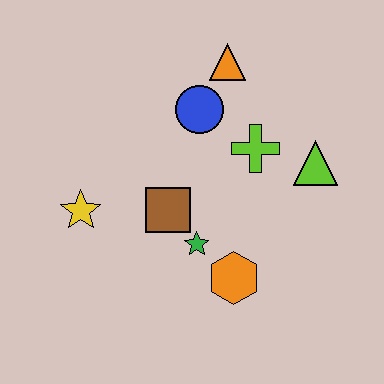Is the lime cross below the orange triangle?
Yes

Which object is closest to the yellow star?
The brown square is closest to the yellow star.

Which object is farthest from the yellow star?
The lime triangle is farthest from the yellow star.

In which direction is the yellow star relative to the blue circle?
The yellow star is to the left of the blue circle.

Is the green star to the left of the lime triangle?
Yes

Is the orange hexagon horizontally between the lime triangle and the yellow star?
Yes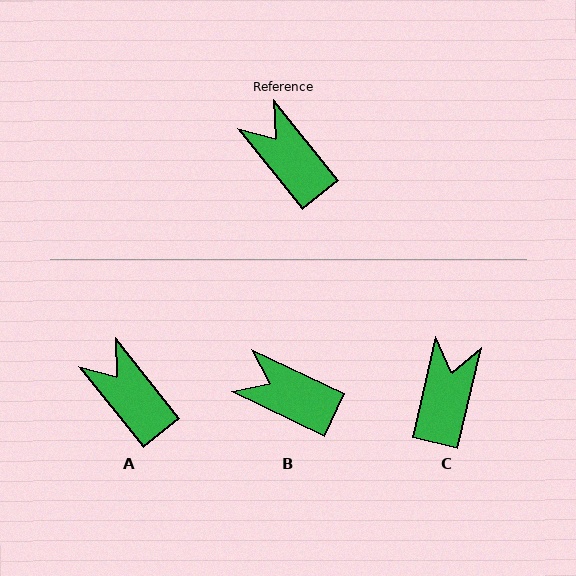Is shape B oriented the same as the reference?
No, it is off by about 26 degrees.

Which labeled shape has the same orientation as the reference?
A.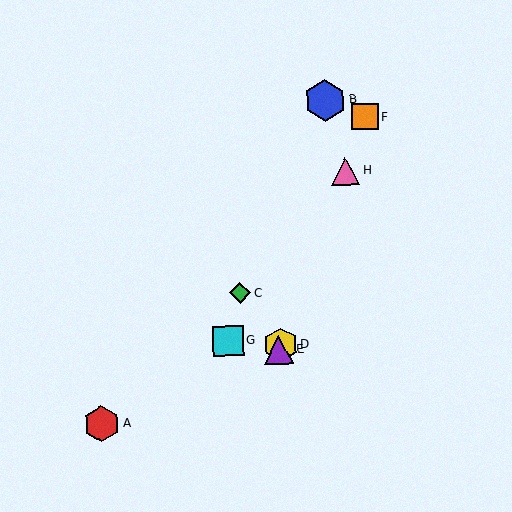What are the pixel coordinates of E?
Object E is at (279, 350).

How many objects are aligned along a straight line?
4 objects (D, E, F, H) are aligned along a straight line.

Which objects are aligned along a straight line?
Objects D, E, F, H are aligned along a straight line.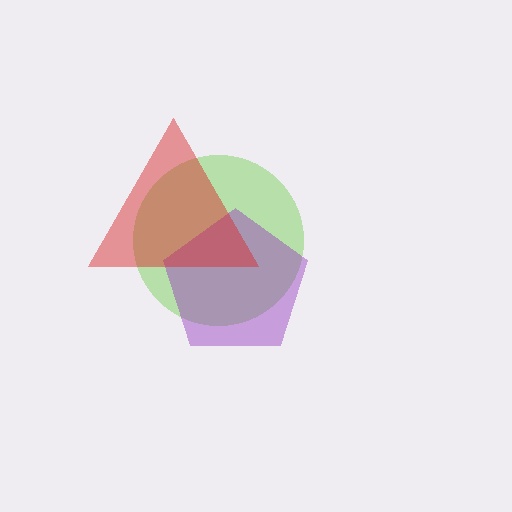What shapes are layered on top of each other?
The layered shapes are: a lime circle, a purple pentagon, a red triangle.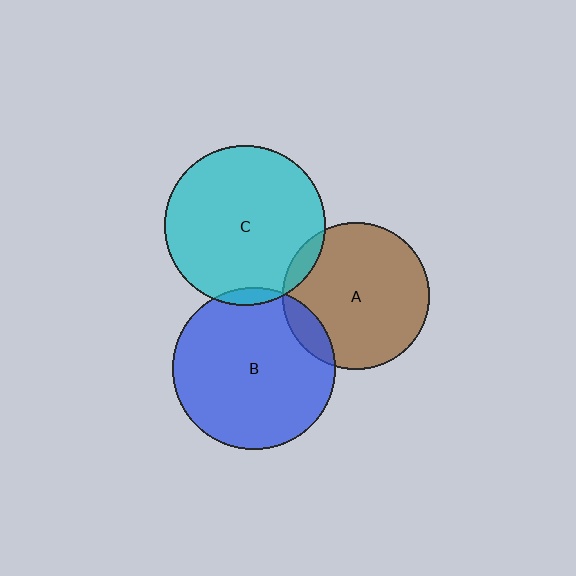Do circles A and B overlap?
Yes.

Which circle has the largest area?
Circle B (blue).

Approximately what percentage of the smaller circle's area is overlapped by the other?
Approximately 10%.